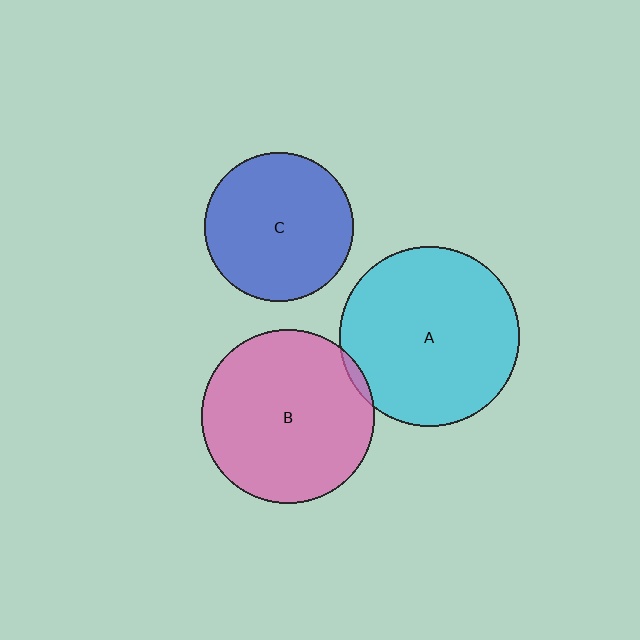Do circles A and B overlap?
Yes.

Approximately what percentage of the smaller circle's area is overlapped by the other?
Approximately 5%.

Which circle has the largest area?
Circle A (cyan).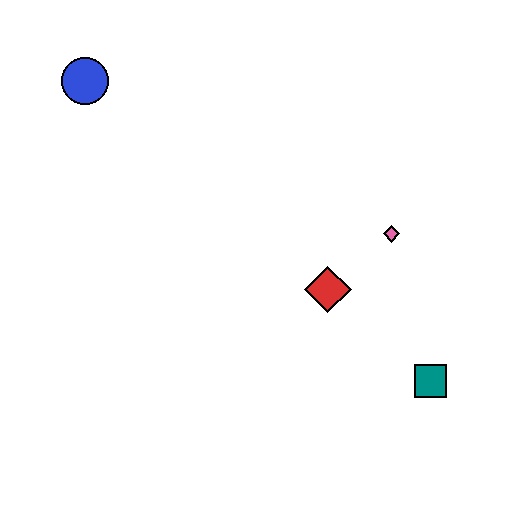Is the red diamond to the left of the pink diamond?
Yes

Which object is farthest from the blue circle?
The teal square is farthest from the blue circle.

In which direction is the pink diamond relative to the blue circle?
The pink diamond is to the right of the blue circle.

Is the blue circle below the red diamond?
No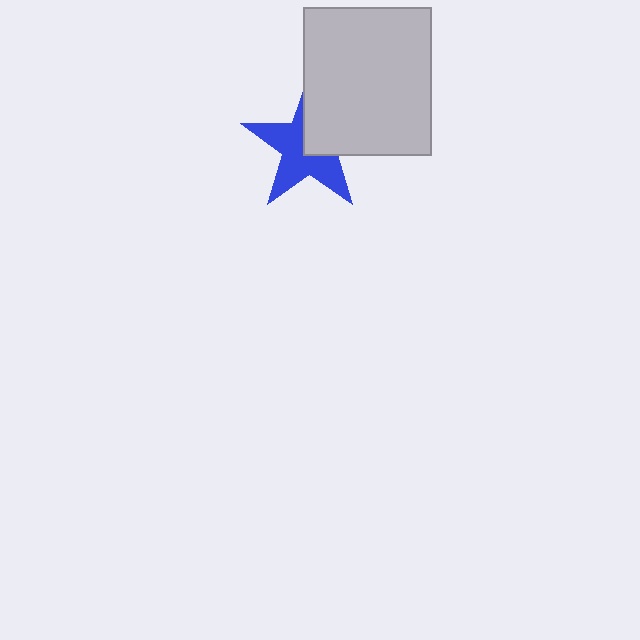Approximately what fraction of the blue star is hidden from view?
Roughly 39% of the blue star is hidden behind the light gray rectangle.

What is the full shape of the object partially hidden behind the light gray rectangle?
The partially hidden object is a blue star.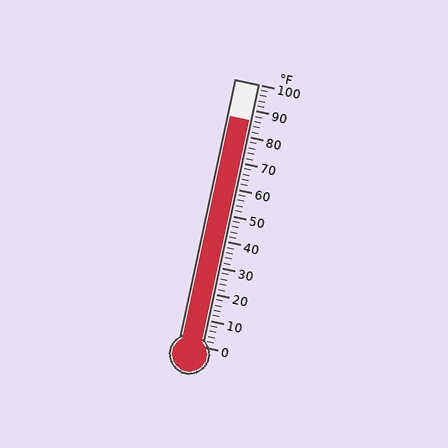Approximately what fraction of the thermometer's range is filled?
The thermometer is filled to approximately 85% of its range.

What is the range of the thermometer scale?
The thermometer scale ranges from 0°F to 100°F.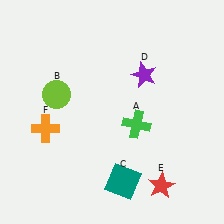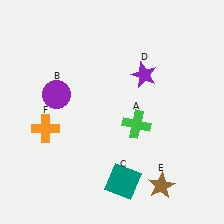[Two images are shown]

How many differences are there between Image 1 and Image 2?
There are 2 differences between the two images.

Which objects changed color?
B changed from lime to purple. E changed from red to brown.